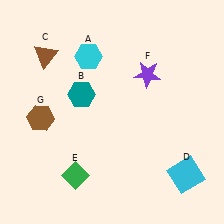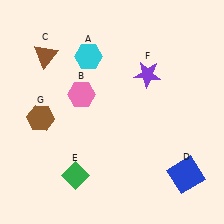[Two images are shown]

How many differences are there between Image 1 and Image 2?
There are 2 differences between the two images.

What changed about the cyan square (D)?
In Image 1, D is cyan. In Image 2, it changed to blue.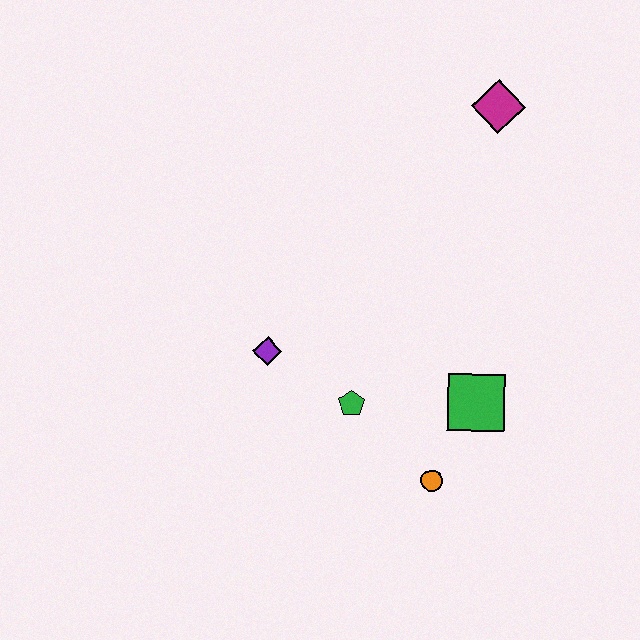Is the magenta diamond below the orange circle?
No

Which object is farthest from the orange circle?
The magenta diamond is farthest from the orange circle.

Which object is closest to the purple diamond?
The green pentagon is closest to the purple diamond.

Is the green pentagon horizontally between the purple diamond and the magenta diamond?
Yes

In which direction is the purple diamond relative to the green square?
The purple diamond is to the left of the green square.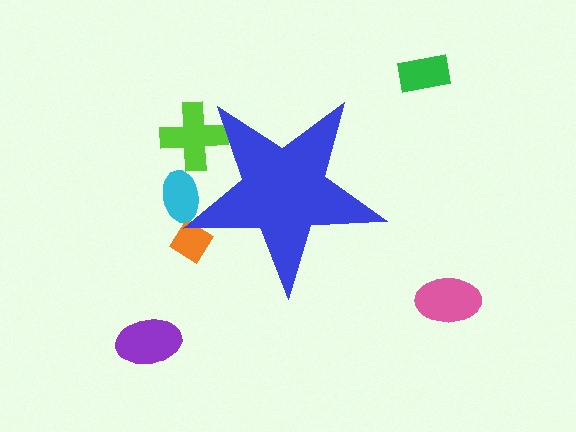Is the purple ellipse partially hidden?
No, the purple ellipse is fully visible.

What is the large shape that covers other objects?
A blue star.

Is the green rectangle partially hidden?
No, the green rectangle is fully visible.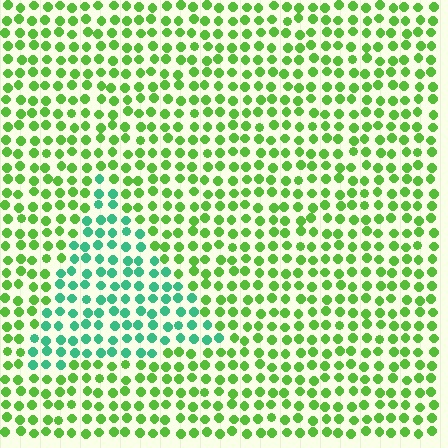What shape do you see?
I see a triangle.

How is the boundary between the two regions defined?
The boundary is defined purely by a slight shift in hue (about 48 degrees). Spacing, size, and orientation are identical on both sides.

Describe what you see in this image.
The image is filled with small lime elements in a uniform arrangement. A triangle-shaped region is visible where the elements are tinted to a slightly different hue, forming a subtle color boundary.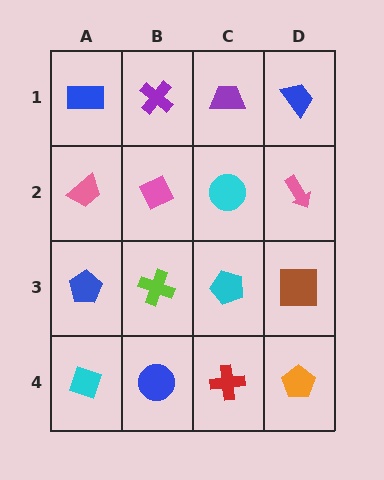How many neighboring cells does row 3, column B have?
4.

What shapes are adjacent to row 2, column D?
A blue trapezoid (row 1, column D), a brown square (row 3, column D), a cyan circle (row 2, column C).